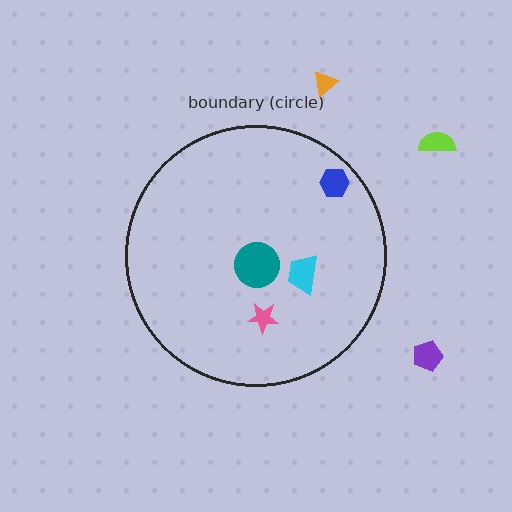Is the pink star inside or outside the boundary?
Inside.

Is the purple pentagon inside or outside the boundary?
Outside.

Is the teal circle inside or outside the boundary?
Inside.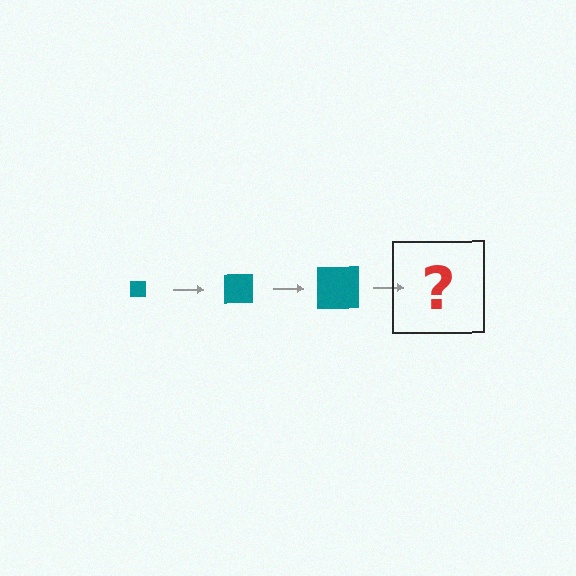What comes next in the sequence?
The next element should be a teal square, larger than the previous one.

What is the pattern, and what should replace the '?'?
The pattern is that the square gets progressively larger each step. The '?' should be a teal square, larger than the previous one.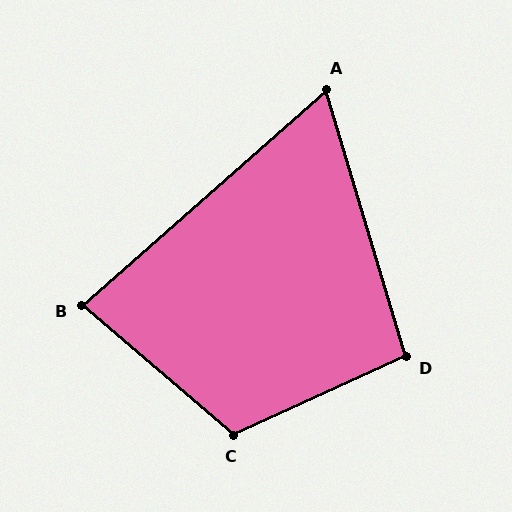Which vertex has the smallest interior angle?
A, at approximately 65 degrees.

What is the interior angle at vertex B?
Approximately 82 degrees (acute).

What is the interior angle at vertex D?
Approximately 98 degrees (obtuse).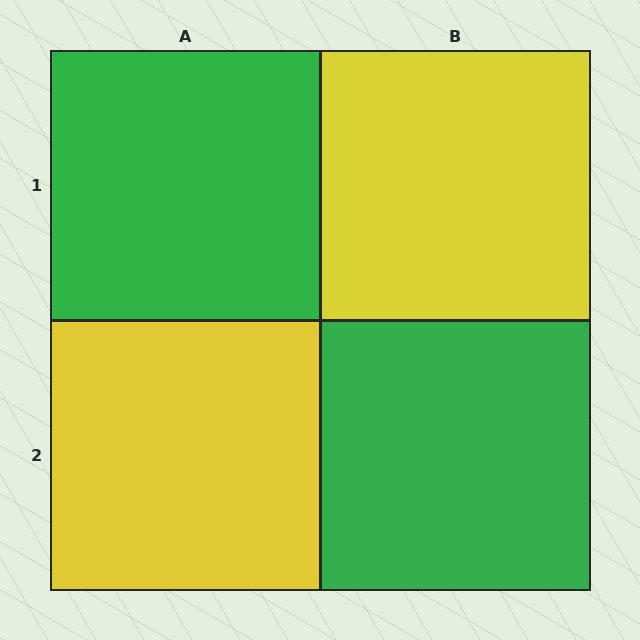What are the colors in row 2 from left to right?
Yellow, green.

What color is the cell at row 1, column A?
Green.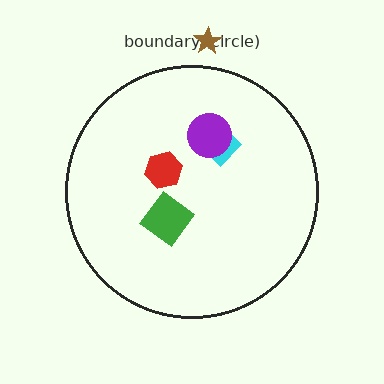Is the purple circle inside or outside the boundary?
Inside.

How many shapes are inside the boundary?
4 inside, 1 outside.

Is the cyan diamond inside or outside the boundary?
Inside.